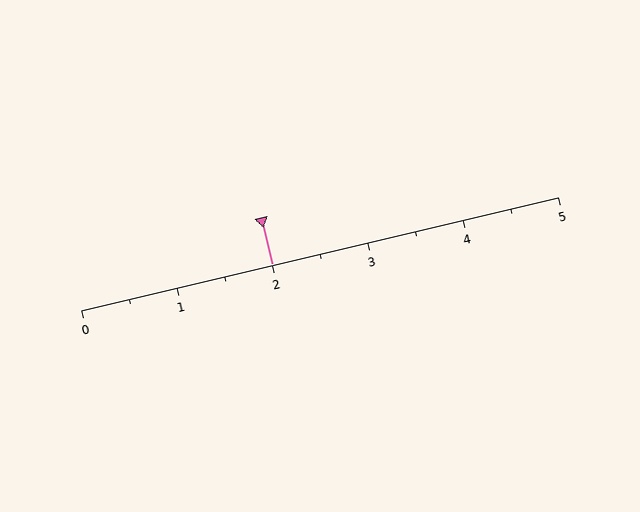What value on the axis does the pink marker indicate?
The marker indicates approximately 2.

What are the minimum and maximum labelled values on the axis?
The axis runs from 0 to 5.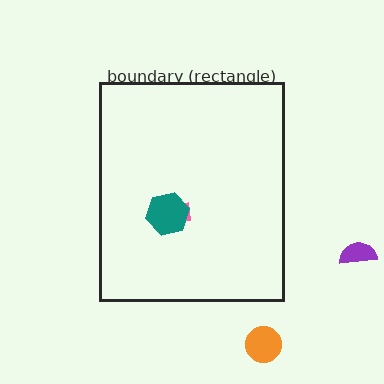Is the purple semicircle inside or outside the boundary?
Outside.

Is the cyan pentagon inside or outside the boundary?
Inside.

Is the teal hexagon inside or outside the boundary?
Inside.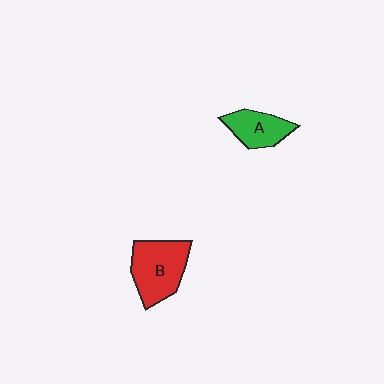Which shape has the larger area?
Shape B (red).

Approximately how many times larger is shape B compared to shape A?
Approximately 1.5 times.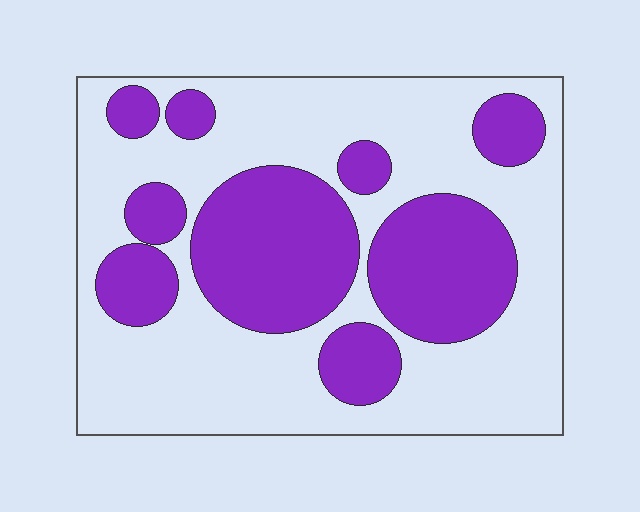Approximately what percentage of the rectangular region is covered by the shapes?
Approximately 35%.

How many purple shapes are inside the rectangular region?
9.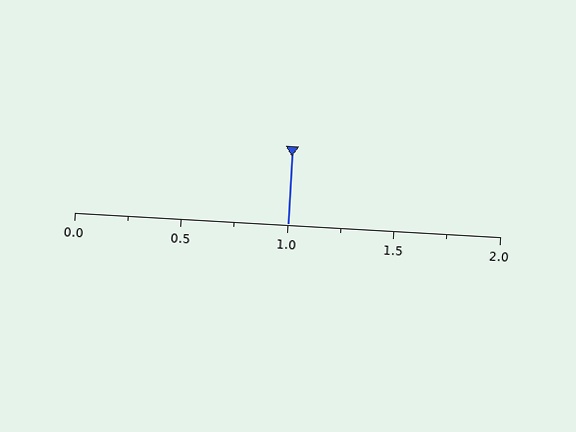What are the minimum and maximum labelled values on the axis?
The axis runs from 0.0 to 2.0.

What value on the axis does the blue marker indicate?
The marker indicates approximately 1.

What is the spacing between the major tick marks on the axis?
The major ticks are spaced 0.5 apart.